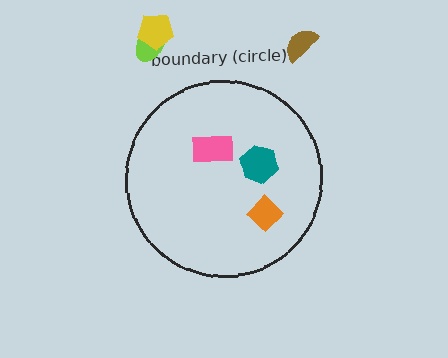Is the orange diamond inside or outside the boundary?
Inside.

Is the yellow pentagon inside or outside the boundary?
Outside.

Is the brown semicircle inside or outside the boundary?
Outside.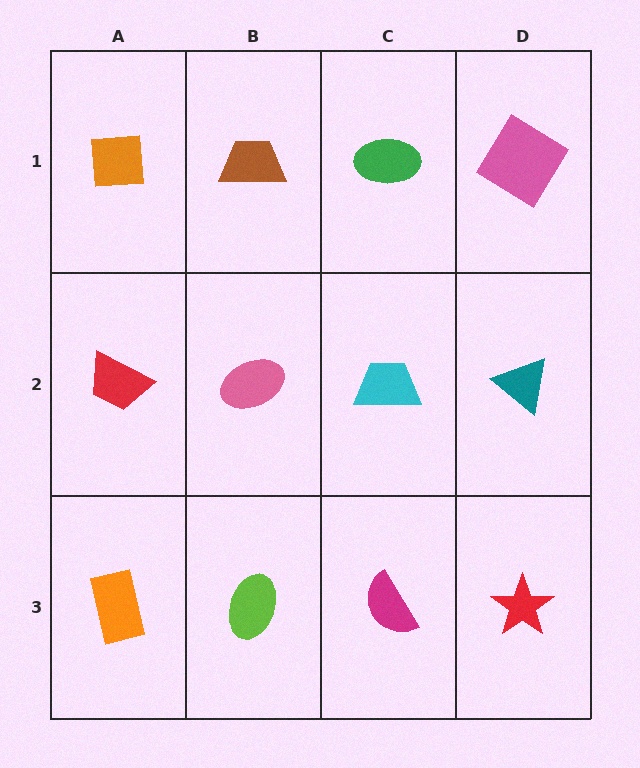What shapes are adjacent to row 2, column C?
A green ellipse (row 1, column C), a magenta semicircle (row 3, column C), a pink ellipse (row 2, column B), a teal triangle (row 2, column D).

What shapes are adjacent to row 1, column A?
A red trapezoid (row 2, column A), a brown trapezoid (row 1, column B).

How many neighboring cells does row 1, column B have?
3.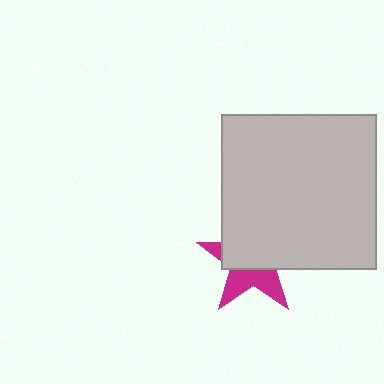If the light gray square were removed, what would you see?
You would see the complete magenta star.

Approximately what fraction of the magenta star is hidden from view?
Roughly 58% of the magenta star is hidden behind the light gray square.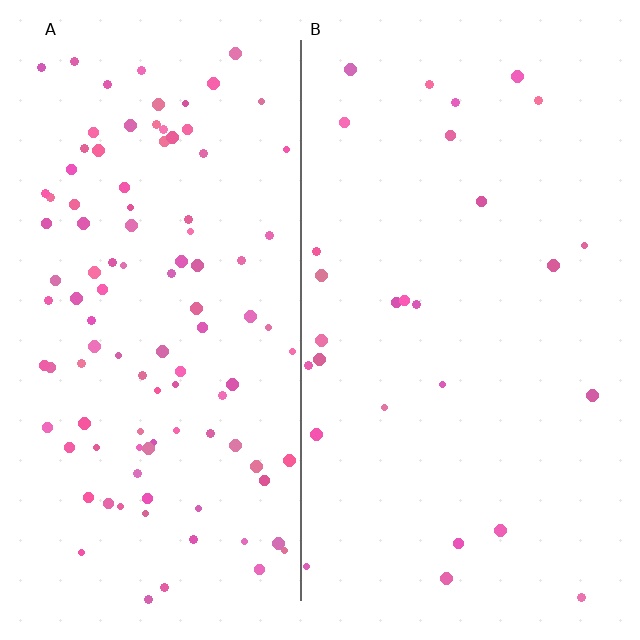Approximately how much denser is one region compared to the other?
Approximately 3.9× — region A over region B.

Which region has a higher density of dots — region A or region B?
A (the left).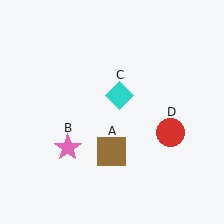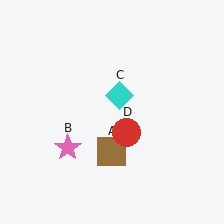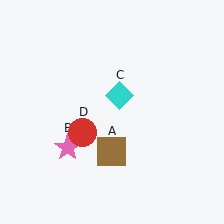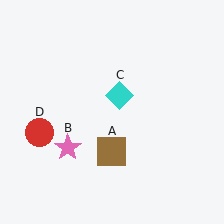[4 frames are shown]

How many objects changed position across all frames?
1 object changed position: red circle (object D).